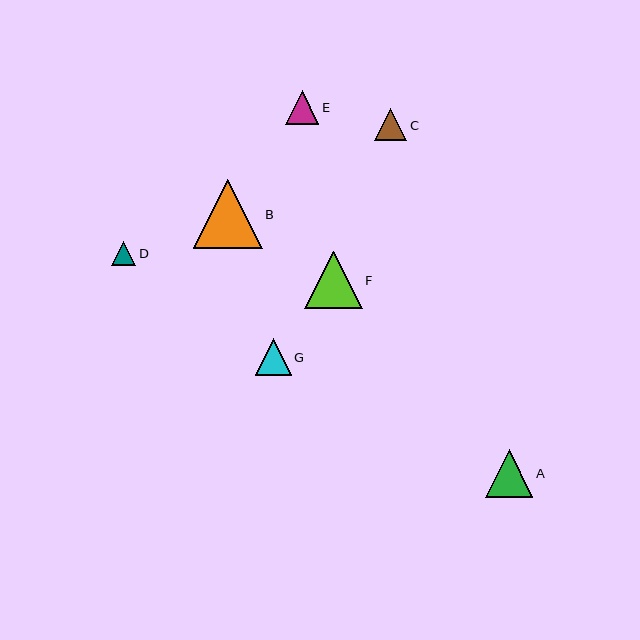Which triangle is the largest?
Triangle B is the largest with a size of approximately 69 pixels.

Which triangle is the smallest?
Triangle D is the smallest with a size of approximately 24 pixels.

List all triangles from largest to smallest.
From largest to smallest: B, F, A, G, E, C, D.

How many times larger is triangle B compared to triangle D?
Triangle B is approximately 2.8 times the size of triangle D.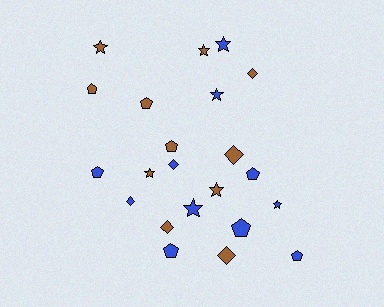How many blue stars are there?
There are 4 blue stars.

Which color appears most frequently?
Brown, with 11 objects.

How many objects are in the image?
There are 22 objects.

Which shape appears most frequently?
Pentagon, with 8 objects.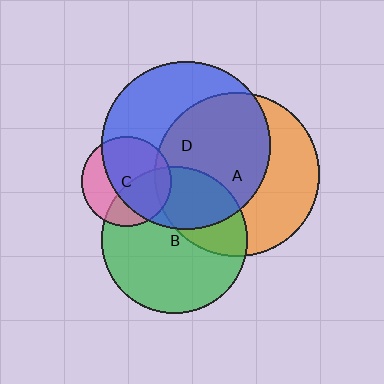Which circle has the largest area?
Circle D (blue).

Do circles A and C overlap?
Yes.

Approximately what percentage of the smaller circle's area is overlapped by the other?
Approximately 10%.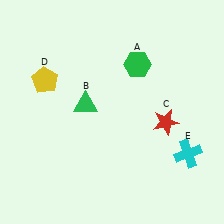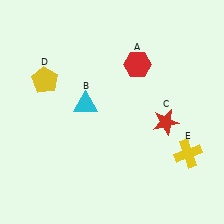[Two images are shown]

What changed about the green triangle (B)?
In Image 1, B is green. In Image 2, it changed to cyan.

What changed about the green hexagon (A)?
In Image 1, A is green. In Image 2, it changed to red.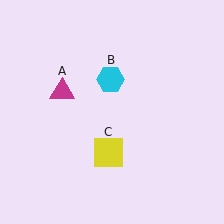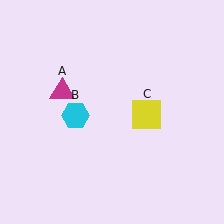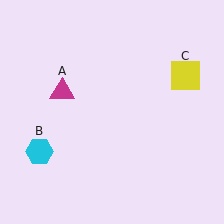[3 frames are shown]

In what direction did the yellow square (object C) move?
The yellow square (object C) moved up and to the right.